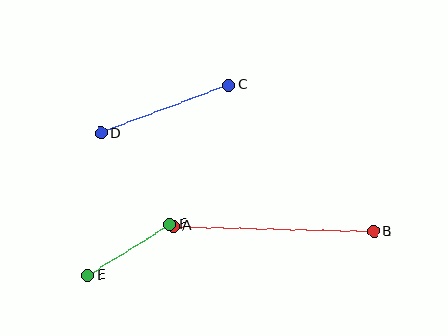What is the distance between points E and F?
The distance is approximately 97 pixels.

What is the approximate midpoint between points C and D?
The midpoint is at approximately (165, 109) pixels.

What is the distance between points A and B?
The distance is approximately 200 pixels.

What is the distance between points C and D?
The distance is approximately 137 pixels.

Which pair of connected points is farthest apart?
Points A and B are farthest apart.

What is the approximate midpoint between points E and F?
The midpoint is at approximately (128, 250) pixels.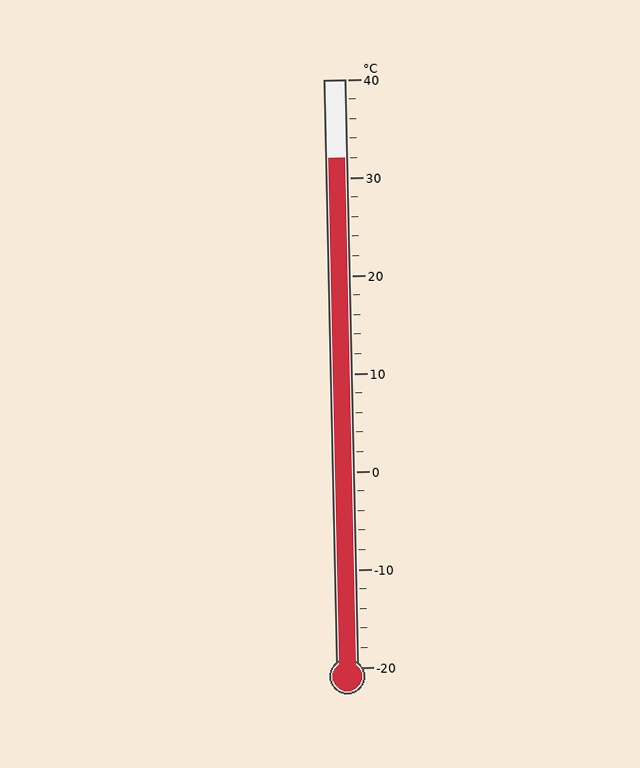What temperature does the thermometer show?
The thermometer shows approximately 32°C.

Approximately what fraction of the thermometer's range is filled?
The thermometer is filled to approximately 85% of its range.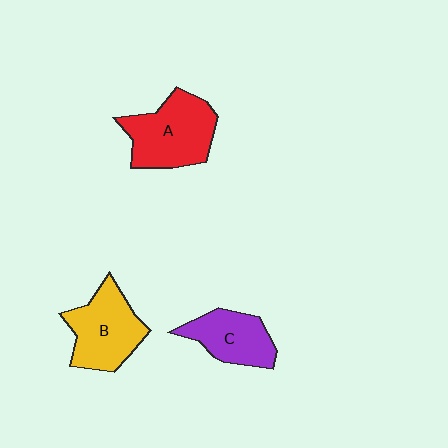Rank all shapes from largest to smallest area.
From largest to smallest: A (red), B (yellow), C (purple).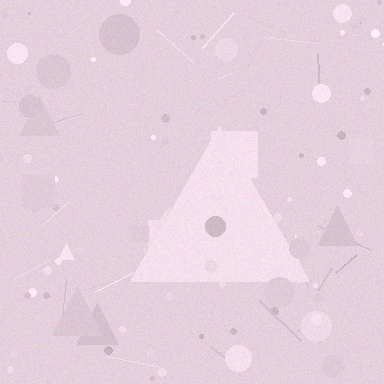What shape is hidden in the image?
A triangle is hidden in the image.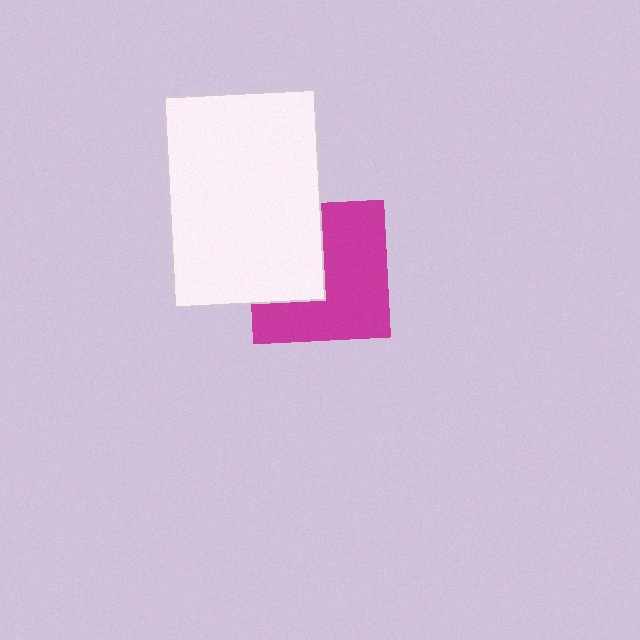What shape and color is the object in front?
The object in front is a white rectangle.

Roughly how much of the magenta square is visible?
About half of it is visible (roughly 61%).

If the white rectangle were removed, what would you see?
You would see the complete magenta square.